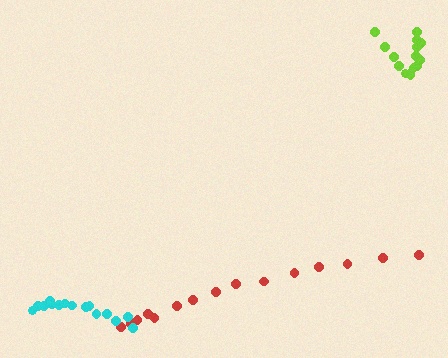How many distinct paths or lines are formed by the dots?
There are 3 distinct paths.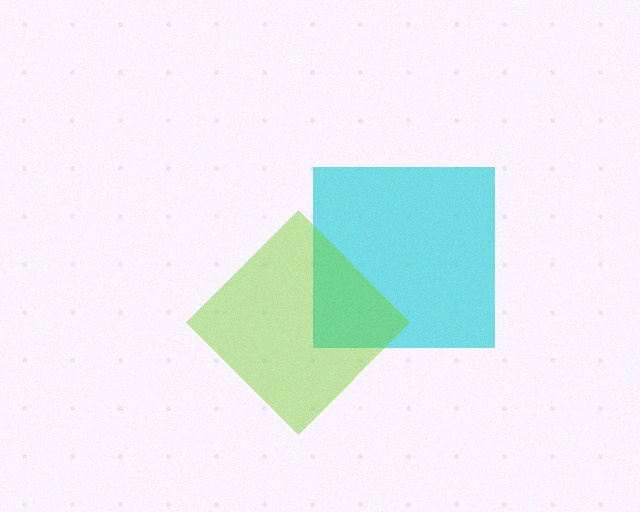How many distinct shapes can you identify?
There are 2 distinct shapes: a cyan square, a lime diamond.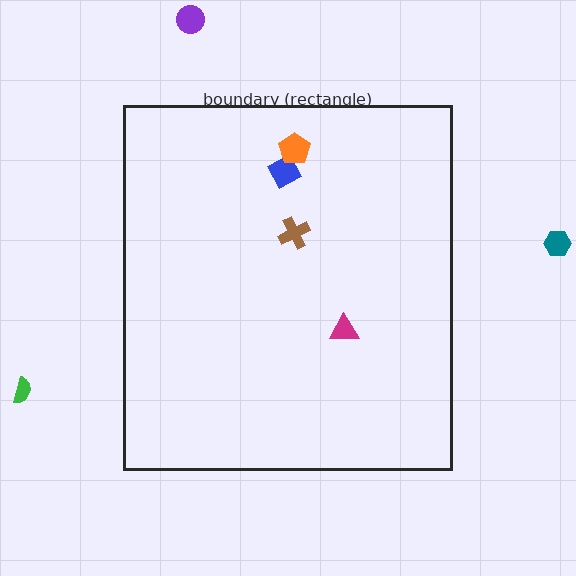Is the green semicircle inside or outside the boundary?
Outside.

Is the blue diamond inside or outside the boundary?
Inside.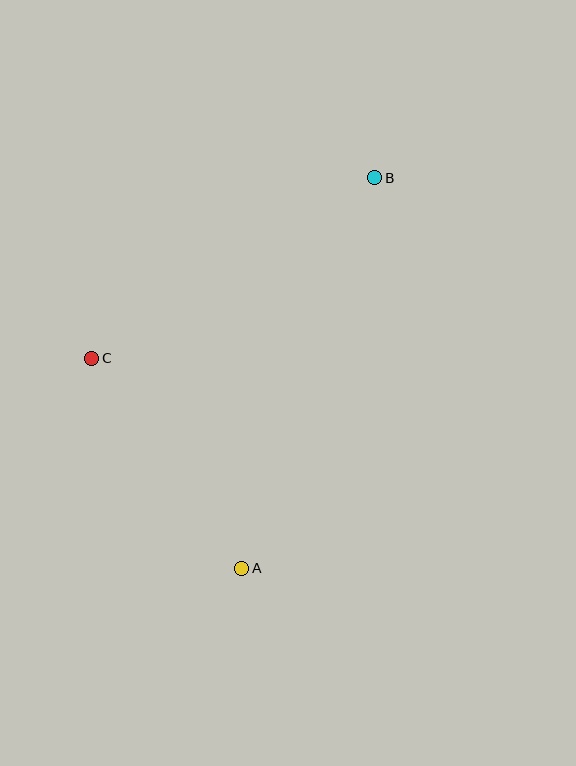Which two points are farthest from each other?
Points A and B are farthest from each other.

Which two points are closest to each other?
Points A and C are closest to each other.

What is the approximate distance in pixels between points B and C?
The distance between B and C is approximately 336 pixels.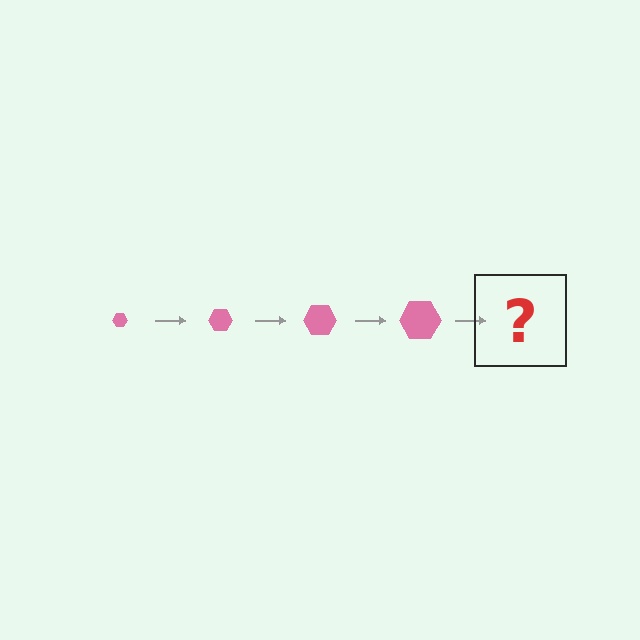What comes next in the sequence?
The next element should be a pink hexagon, larger than the previous one.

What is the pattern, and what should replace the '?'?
The pattern is that the hexagon gets progressively larger each step. The '?' should be a pink hexagon, larger than the previous one.